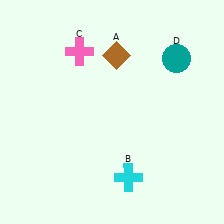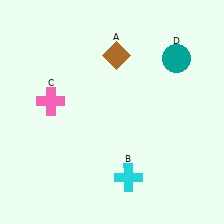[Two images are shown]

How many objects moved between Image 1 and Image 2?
1 object moved between the two images.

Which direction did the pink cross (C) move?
The pink cross (C) moved down.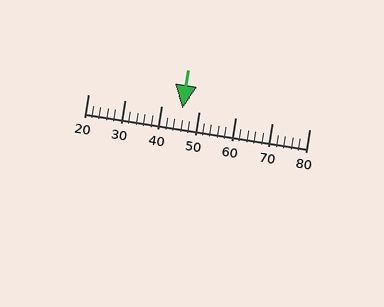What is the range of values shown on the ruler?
The ruler shows values from 20 to 80.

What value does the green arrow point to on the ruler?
The green arrow points to approximately 46.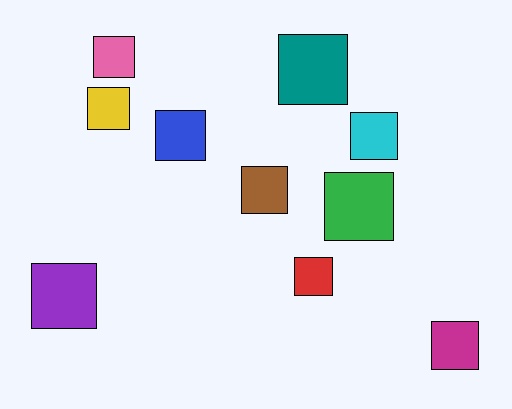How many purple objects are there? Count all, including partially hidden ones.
There is 1 purple object.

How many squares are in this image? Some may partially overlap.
There are 10 squares.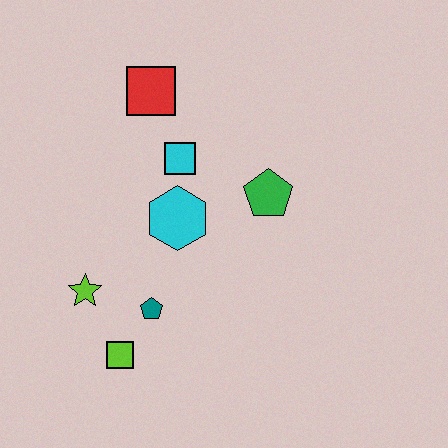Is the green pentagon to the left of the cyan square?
No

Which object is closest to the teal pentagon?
The lime square is closest to the teal pentagon.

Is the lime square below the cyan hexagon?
Yes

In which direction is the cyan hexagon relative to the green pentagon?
The cyan hexagon is to the left of the green pentagon.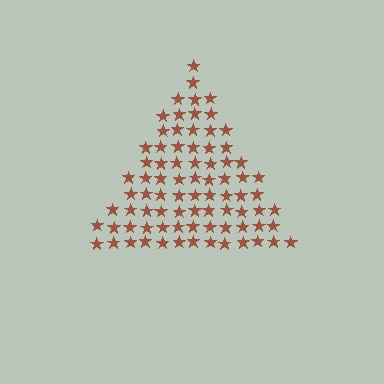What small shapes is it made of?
It is made of small stars.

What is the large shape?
The large shape is a triangle.